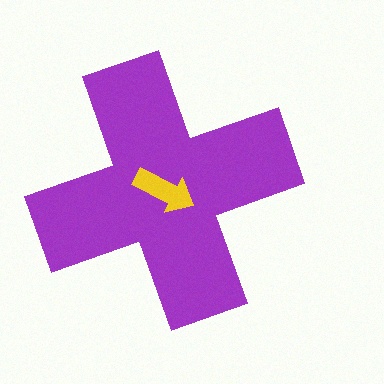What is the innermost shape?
The yellow arrow.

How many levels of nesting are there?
2.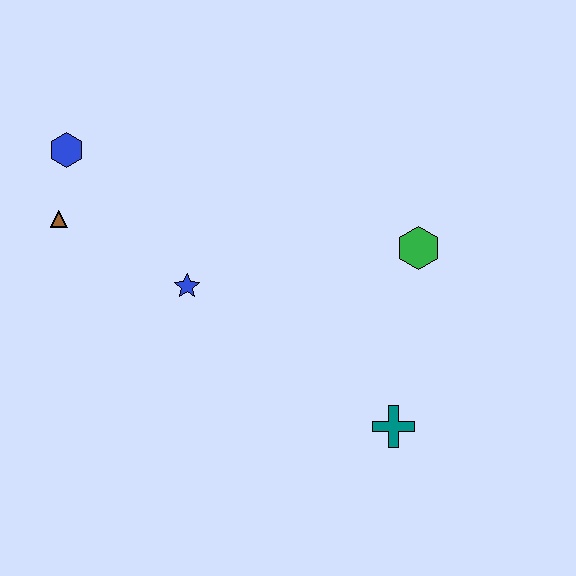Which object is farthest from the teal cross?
The blue hexagon is farthest from the teal cross.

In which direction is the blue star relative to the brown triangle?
The blue star is to the right of the brown triangle.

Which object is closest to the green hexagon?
The teal cross is closest to the green hexagon.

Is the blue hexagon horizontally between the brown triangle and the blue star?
Yes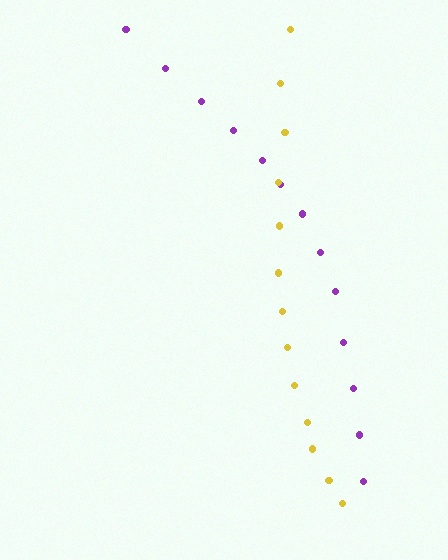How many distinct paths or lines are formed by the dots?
There are 2 distinct paths.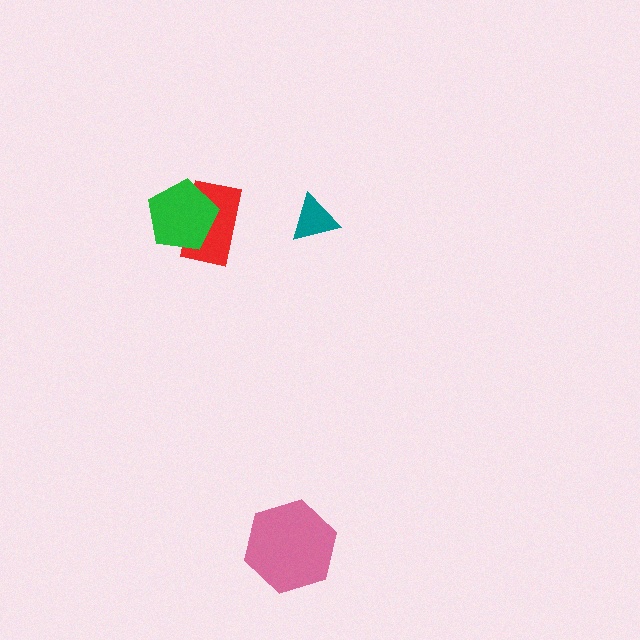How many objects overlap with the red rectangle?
1 object overlaps with the red rectangle.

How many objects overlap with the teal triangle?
0 objects overlap with the teal triangle.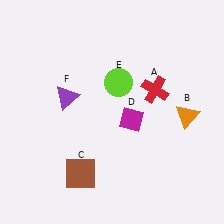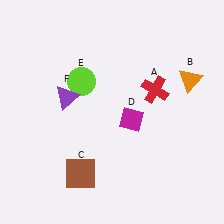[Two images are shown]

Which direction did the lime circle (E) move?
The lime circle (E) moved left.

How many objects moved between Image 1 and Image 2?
2 objects moved between the two images.